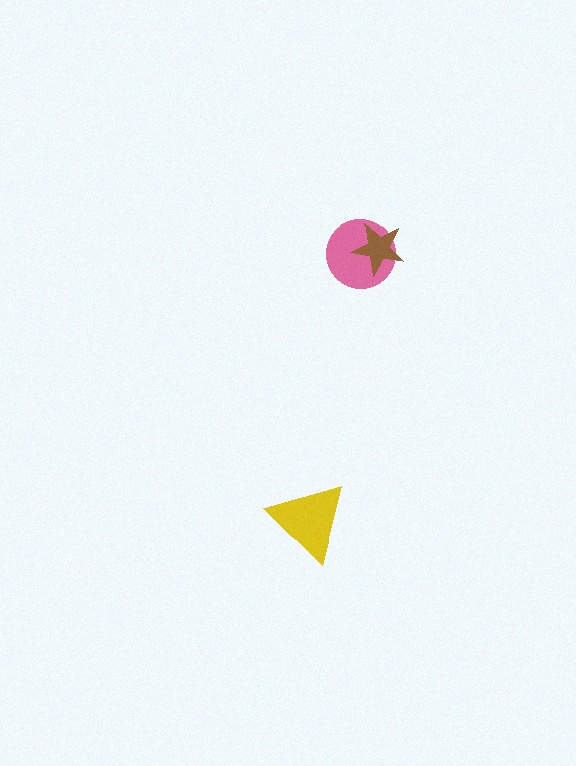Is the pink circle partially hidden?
Yes, it is partially covered by another shape.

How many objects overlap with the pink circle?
1 object overlaps with the pink circle.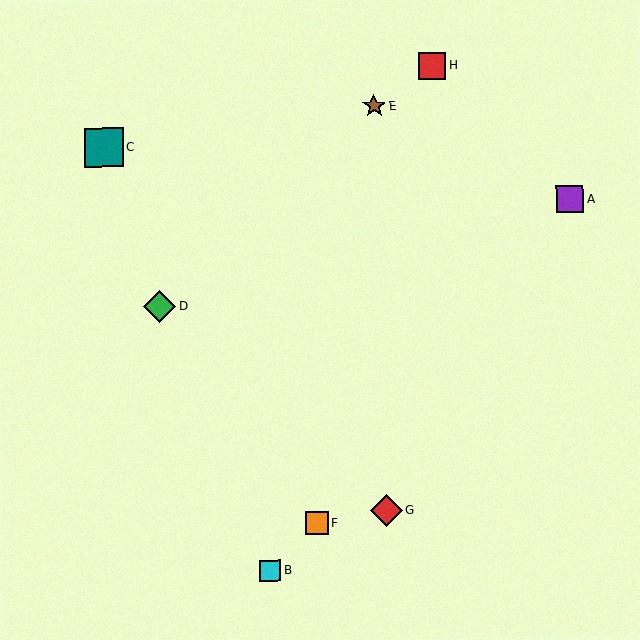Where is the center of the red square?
The center of the red square is at (432, 66).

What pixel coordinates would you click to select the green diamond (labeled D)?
Click at (159, 306) to select the green diamond D.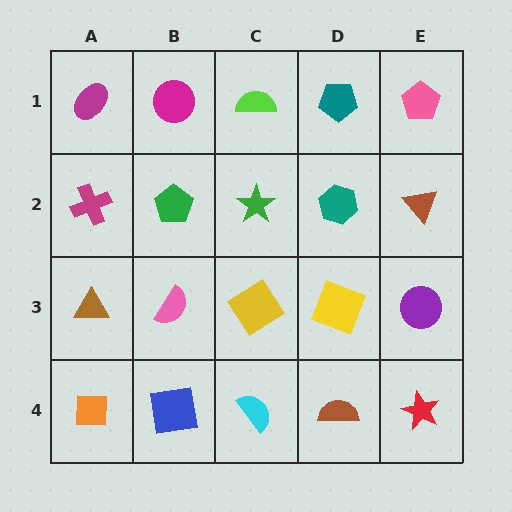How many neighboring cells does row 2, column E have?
3.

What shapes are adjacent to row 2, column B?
A magenta circle (row 1, column B), a pink semicircle (row 3, column B), a magenta cross (row 2, column A), a green star (row 2, column C).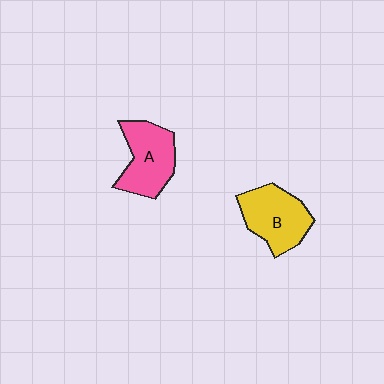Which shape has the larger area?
Shape B (yellow).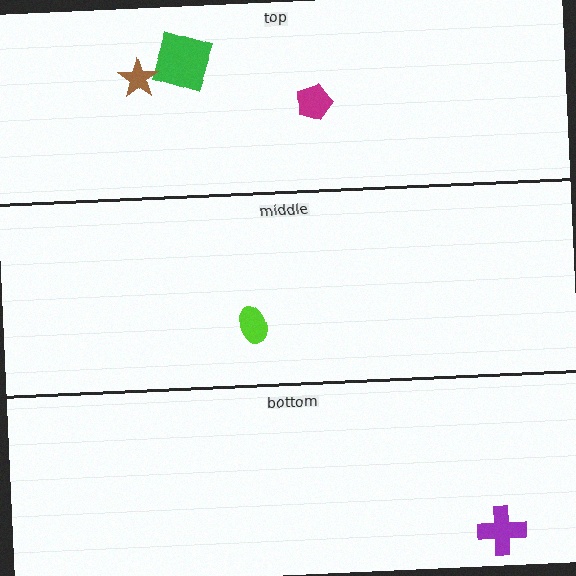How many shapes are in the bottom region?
1.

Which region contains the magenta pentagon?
The top region.